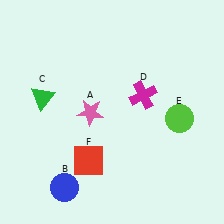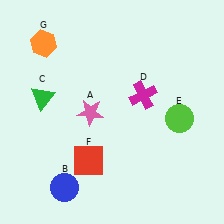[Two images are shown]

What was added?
An orange hexagon (G) was added in Image 2.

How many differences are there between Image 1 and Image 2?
There is 1 difference between the two images.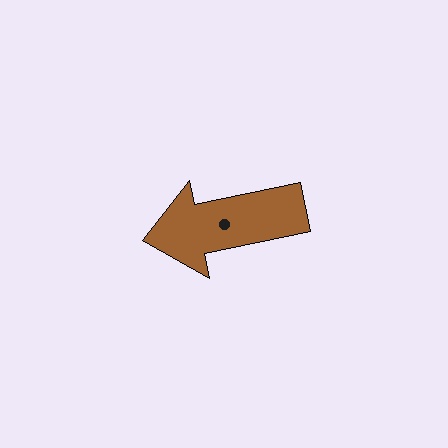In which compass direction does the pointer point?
West.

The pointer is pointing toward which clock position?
Roughly 9 o'clock.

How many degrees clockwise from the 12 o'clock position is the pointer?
Approximately 258 degrees.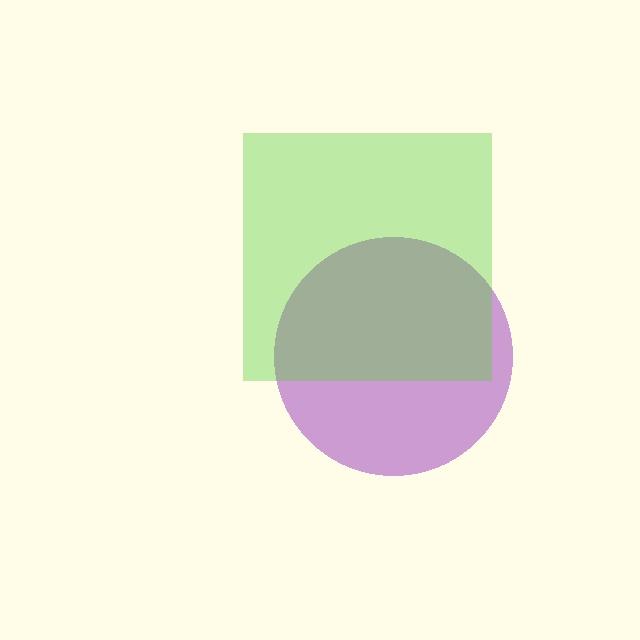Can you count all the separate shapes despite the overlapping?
Yes, there are 2 separate shapes.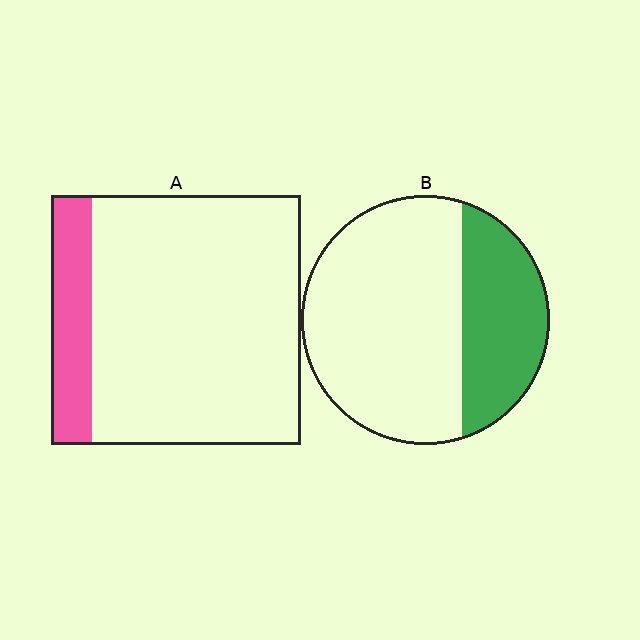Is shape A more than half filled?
No.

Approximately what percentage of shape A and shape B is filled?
A is approximately 15% and B is approximately 30%.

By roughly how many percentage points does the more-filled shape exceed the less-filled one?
By roughly 15 percentage points (B over A).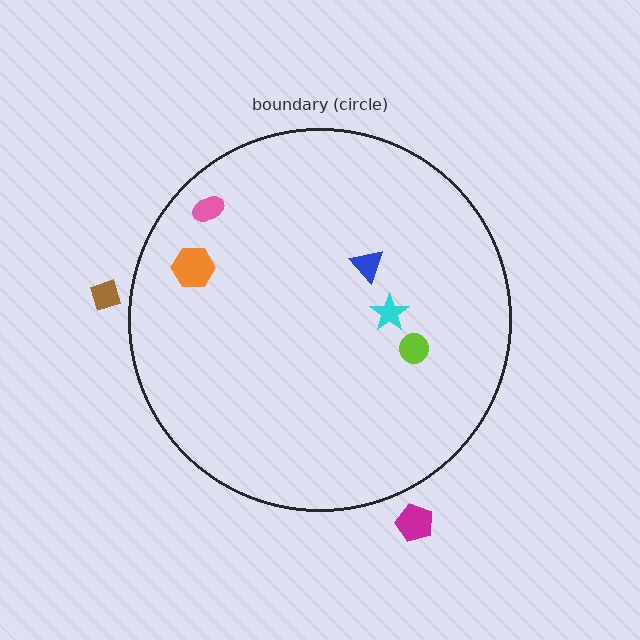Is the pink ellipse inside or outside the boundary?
Inside.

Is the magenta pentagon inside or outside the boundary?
Outside.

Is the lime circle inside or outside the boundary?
Inside.